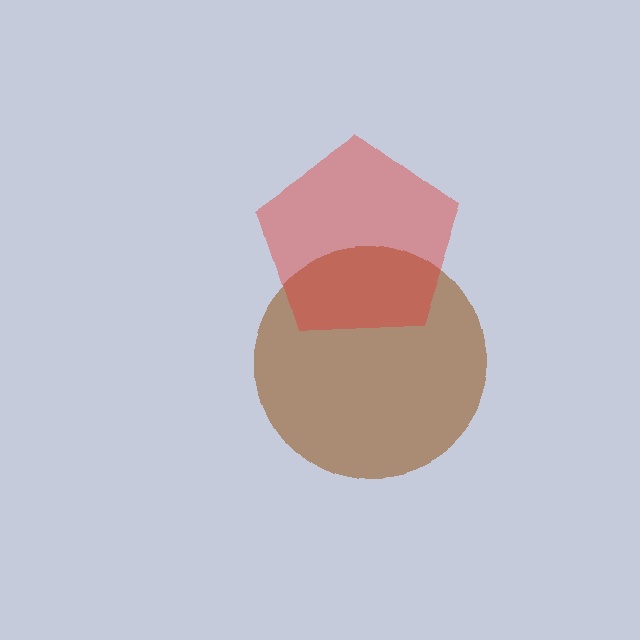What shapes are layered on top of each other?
The layered shapes are: a brown circle, a red pentagon.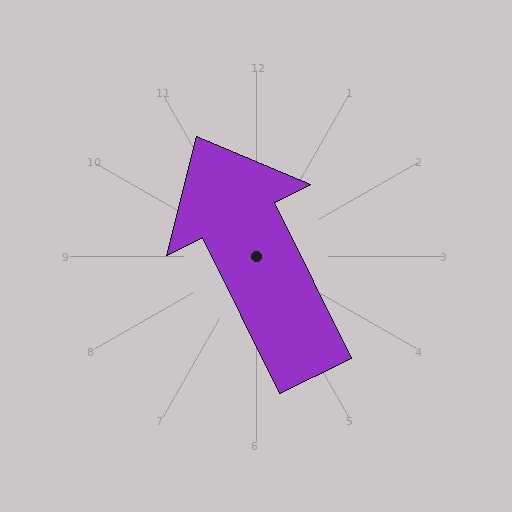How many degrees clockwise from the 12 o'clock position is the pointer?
Approximately 334 degrees.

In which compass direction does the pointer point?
Northwest.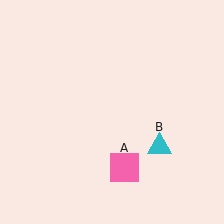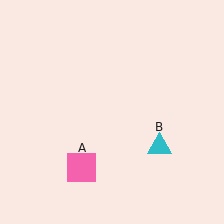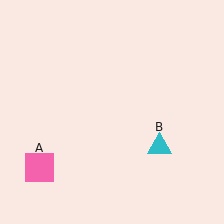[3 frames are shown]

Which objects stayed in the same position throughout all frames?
Cyan triangle (object B) remained stationary.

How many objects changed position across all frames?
1 object changed position: pink square (object A).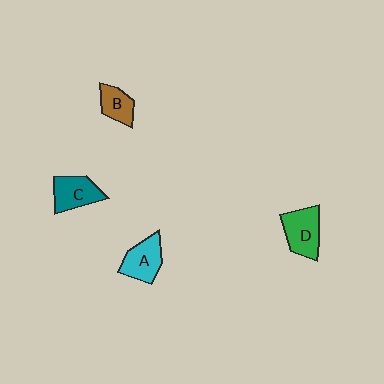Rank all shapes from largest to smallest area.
From largest to smallest: D (green), A (cyan), C (teal), B (brown).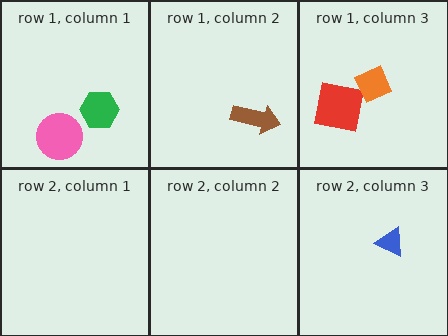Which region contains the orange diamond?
The row 1, column 3 region.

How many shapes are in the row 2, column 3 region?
1.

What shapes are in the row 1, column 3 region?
The red square, the orange diamond.